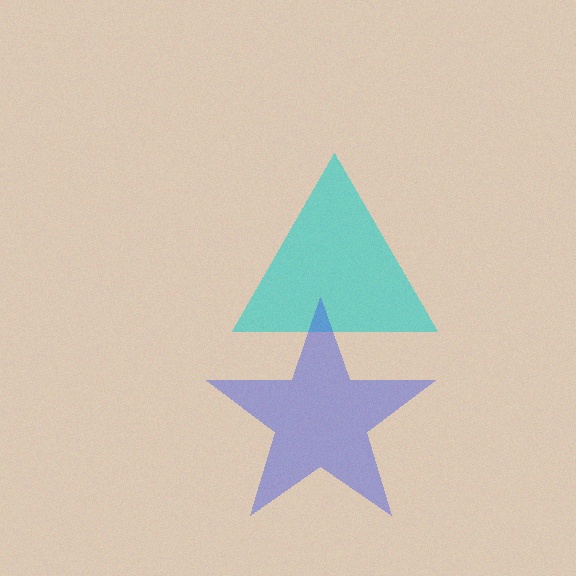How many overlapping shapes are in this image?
There are 2 overlapping shapes in the image.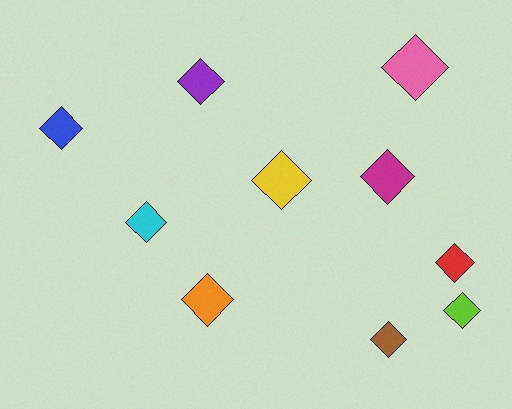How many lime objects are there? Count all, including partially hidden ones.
There is 1 lime object.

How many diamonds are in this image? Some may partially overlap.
There are 10 diamonds.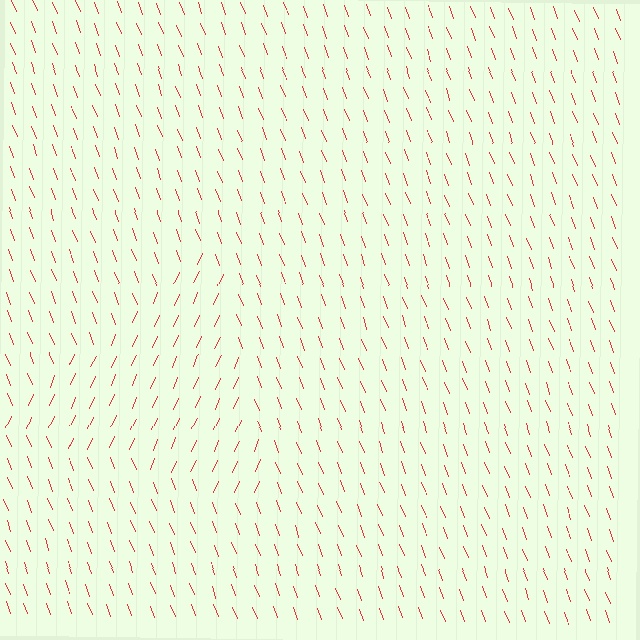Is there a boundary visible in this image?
Yes, there is a texture boundary formed by a change in line orientation.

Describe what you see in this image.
The image is filled with small red line segments. A triangle region in the image has lines oriented differently from the surrounding lines, creating a visible texture boundary.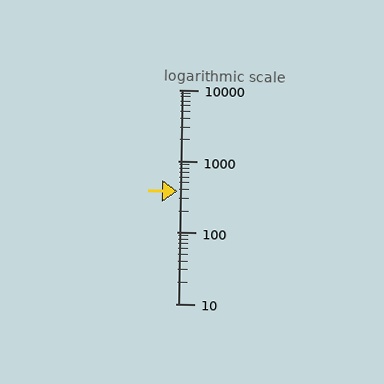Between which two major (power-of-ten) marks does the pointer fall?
The pointer is between 100 and 1000.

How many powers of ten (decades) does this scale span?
The scale spans 3 decades, from 10 to 10000.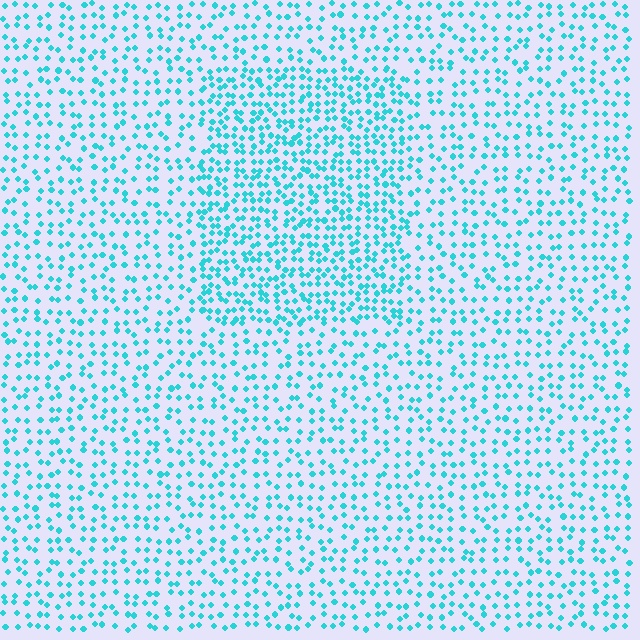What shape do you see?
I see a rectangle.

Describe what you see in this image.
The image contains small cyan elements arranged at two different densities. A rectangle-shaped region is visible where the elements are more densely packed than the surrounding area.